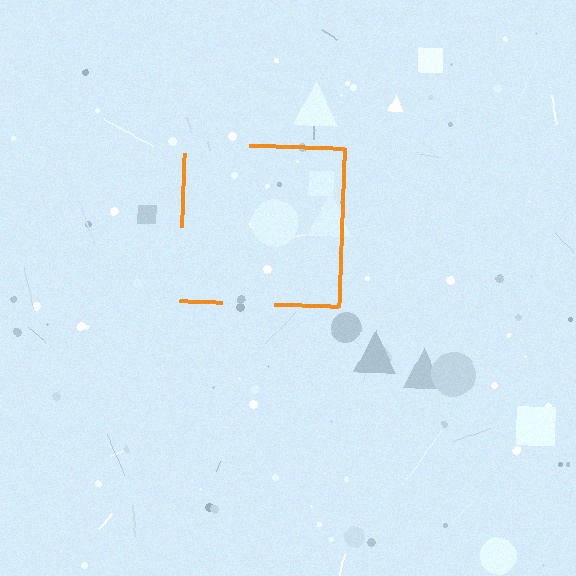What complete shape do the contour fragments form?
The contour fragments form a square.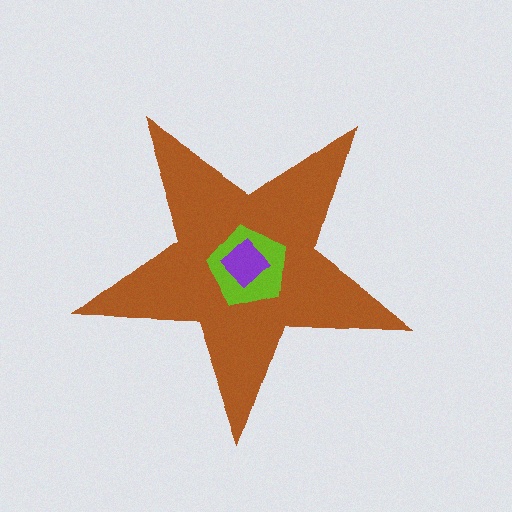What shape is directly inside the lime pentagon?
The purple diamond.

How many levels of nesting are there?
3.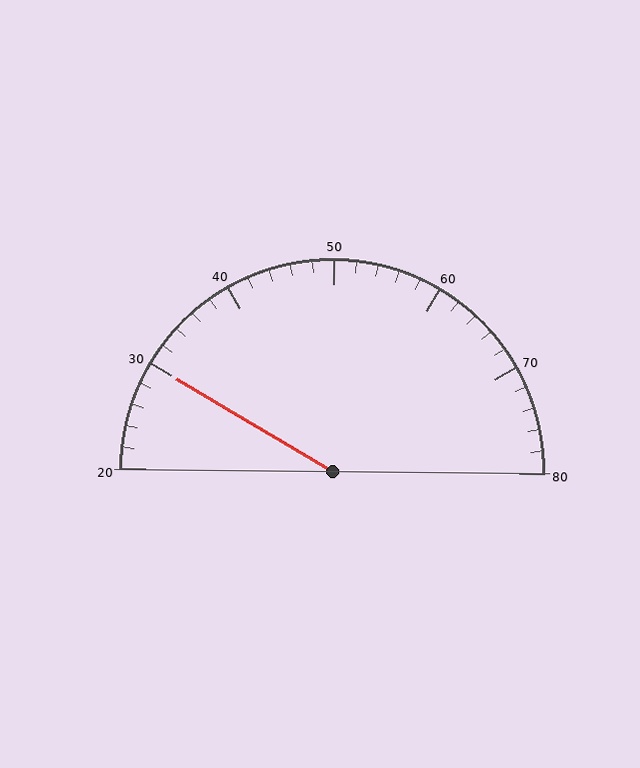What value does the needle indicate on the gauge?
The needle indicates approximately 30.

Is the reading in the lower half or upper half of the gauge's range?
The reading is in the lower half of the range (20 to 80).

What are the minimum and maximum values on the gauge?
The gauge ranges from 20 to 80.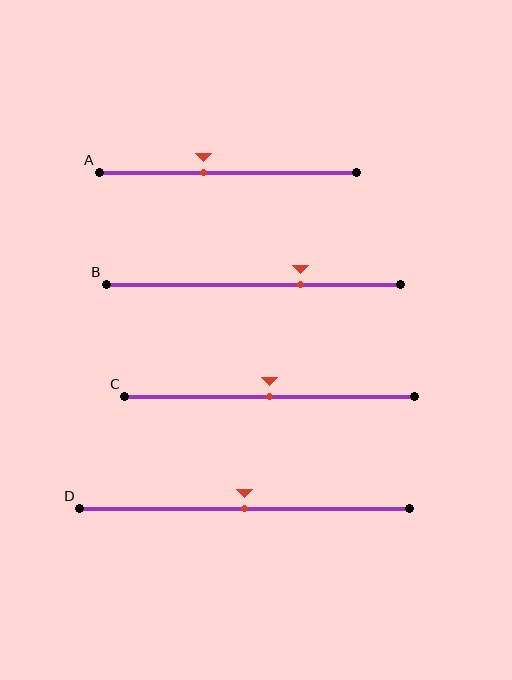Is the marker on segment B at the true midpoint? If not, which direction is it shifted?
No, the marker on segment B is shifted to the right by about 16% of the segment length.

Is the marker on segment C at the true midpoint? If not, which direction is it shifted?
Yes, the marker on segment C is at the true midpoint.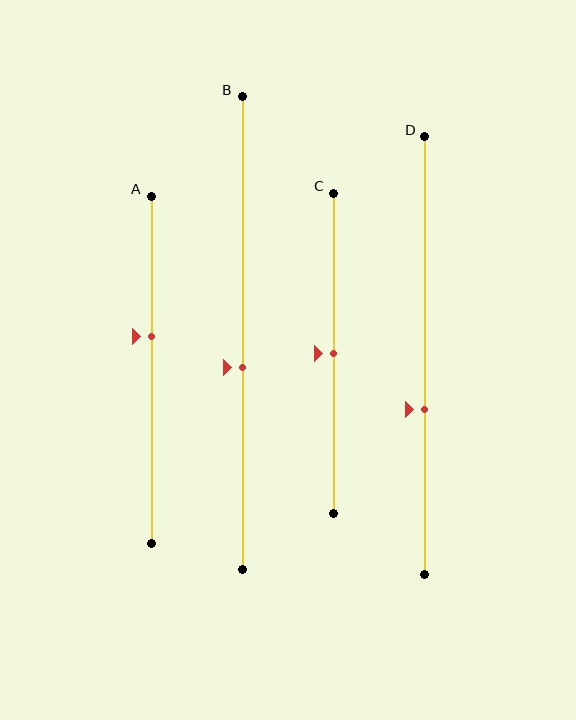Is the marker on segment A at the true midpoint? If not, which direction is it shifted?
No, the marker on segment A is shifted upward by about 10% of the segment length.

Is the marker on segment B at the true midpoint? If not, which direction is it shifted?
No, the marker on segment B is shifted downward by about 7% of the segment length.